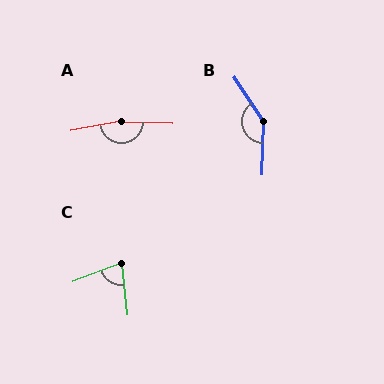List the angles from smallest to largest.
C (76°), B (144°), A (168°).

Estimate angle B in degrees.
Approximately 144 degrees.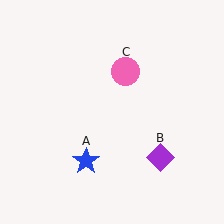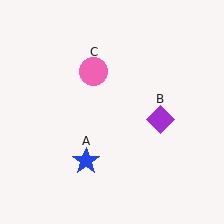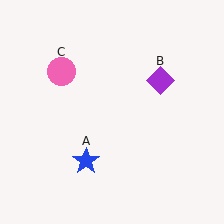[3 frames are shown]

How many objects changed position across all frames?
2 objects changed position: purple diamond (object B), pink circle (object C).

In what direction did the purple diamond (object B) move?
The purple diamond (object B) moved up.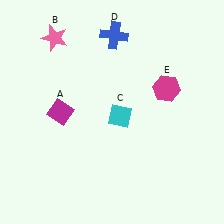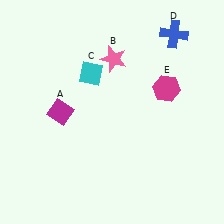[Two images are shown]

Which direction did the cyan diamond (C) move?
The cyan diamond (C) moved up.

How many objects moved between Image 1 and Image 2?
3 objects moved between the two images.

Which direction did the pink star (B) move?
The pink star (B) moved right.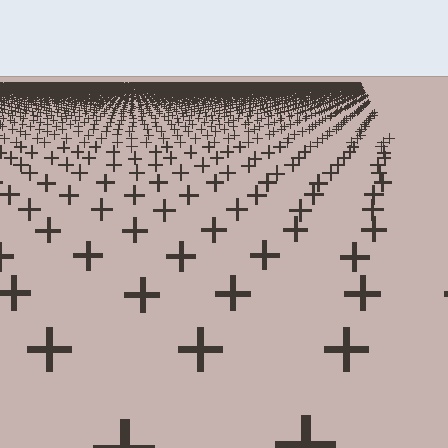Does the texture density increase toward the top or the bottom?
Density increases toward the top.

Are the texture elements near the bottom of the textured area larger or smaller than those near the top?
Larger. Near the bottom, elements are closer to the viewer and appear at a bigger on-screen size.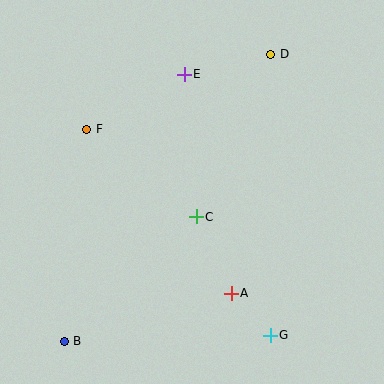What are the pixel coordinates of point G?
Point G is at (270, 335).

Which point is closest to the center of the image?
Point C at (196, 217) is closest to the center.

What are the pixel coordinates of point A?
Point A is at (231, 293).